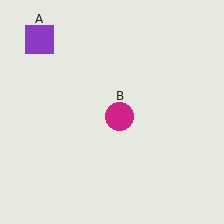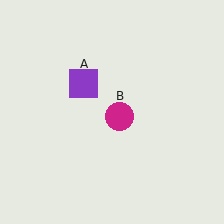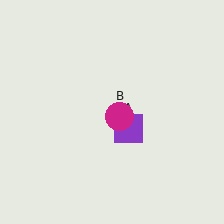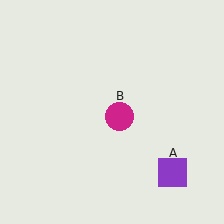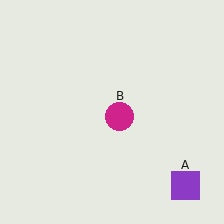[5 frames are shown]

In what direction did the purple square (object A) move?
The purple square (object A) moved down and to the right.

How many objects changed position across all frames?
1 object changed position: purple square (object A).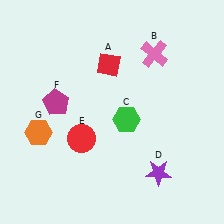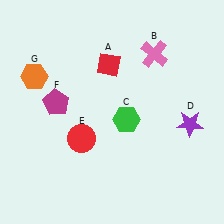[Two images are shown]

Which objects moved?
The objects that moved are: the purple star (D), the orange hexagon (G).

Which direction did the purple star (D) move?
The purple star (D) moved up.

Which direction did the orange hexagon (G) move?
The orange hexagon (G) moved up.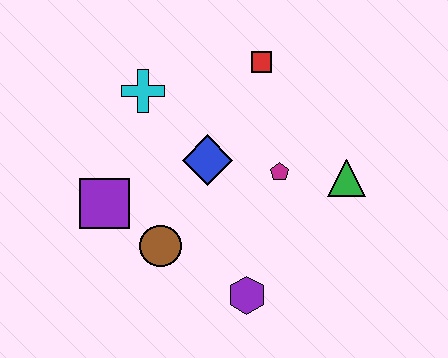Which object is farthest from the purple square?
The green triangle is farthest from the purple square.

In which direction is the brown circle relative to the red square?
The brown circle is below the red square.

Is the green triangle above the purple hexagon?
Yes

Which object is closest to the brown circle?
The purple square is closest to the brown circle.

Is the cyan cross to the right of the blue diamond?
No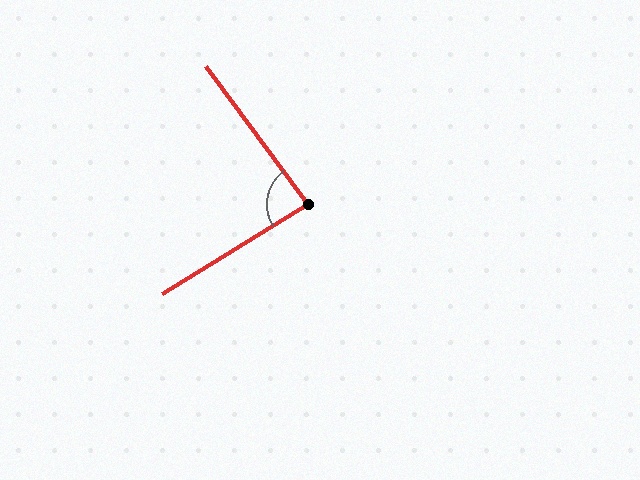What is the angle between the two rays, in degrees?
Approximately 85 degrees.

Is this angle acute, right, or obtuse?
It is approximately a right angle.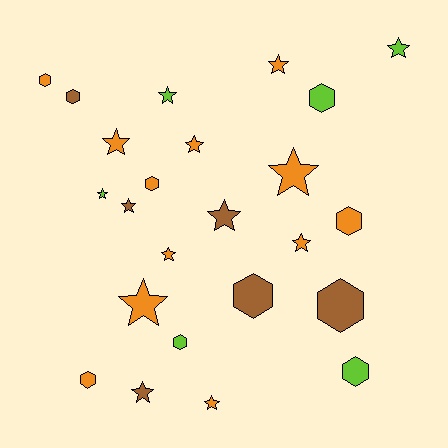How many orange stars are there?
There are 8 orange stars.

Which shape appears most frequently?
Star, with 14 objects.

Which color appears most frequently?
Orange, with 12 objects.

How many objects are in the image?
There are 24 objects.